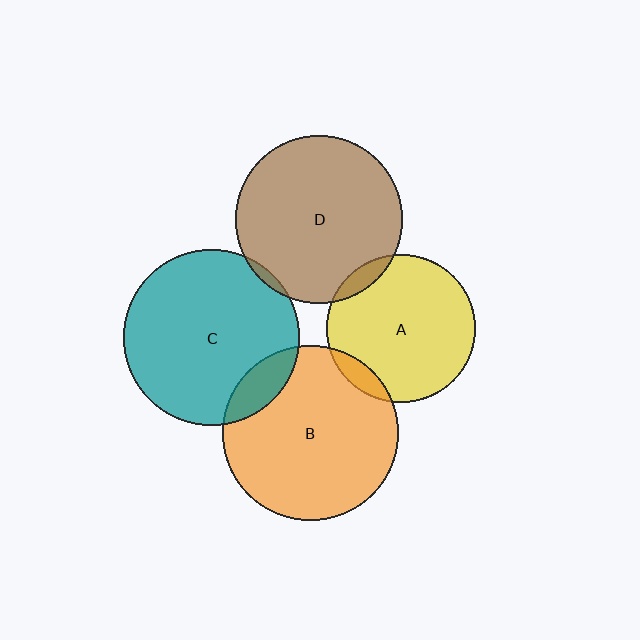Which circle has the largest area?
Circle C (teal).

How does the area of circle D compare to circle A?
Approximately 1.3 times.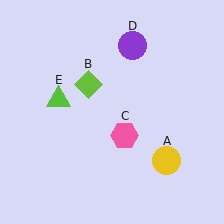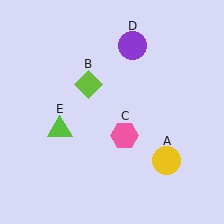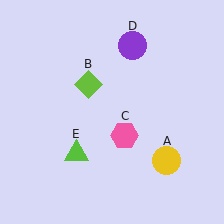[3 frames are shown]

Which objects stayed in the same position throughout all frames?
Yellow circle (object A) and lime diamond (object B) and pink hexagon (object C) and purple circle (object D) remained stationary.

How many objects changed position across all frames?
1 object changed position: lime triangle (object E).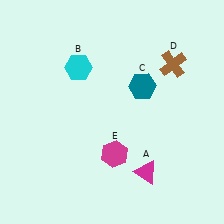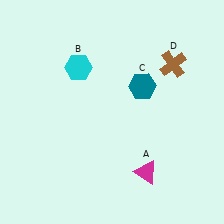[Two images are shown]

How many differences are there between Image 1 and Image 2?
There is 1 difference between the two images.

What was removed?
The magenta hexagon (E) was removed in Image 2.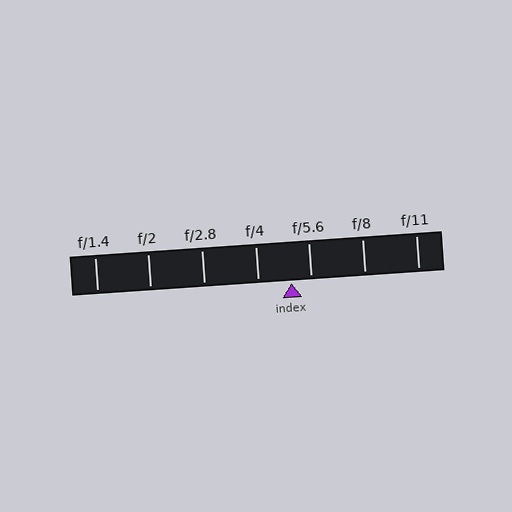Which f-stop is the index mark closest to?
The index mark is closest to f/5.6.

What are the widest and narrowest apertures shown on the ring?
The widest aperture shown is f/1.4 and the narrowest is f/11.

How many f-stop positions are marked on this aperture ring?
There are 7 f-stop positions marked.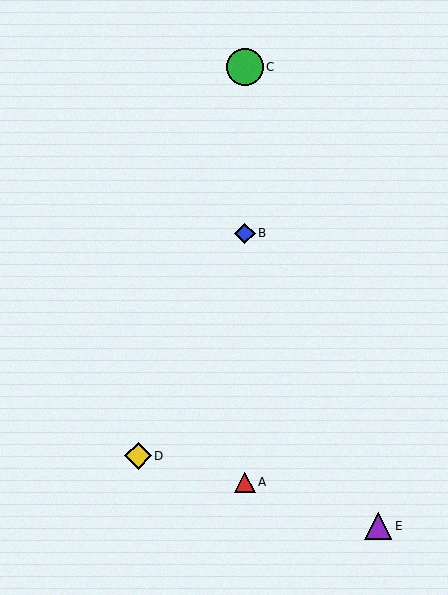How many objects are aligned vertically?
3 objects (A, B, C) are aligned vertically.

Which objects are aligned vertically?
Objects A, B, C are aligned vertically.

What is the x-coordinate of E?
Object E is at x≈378.